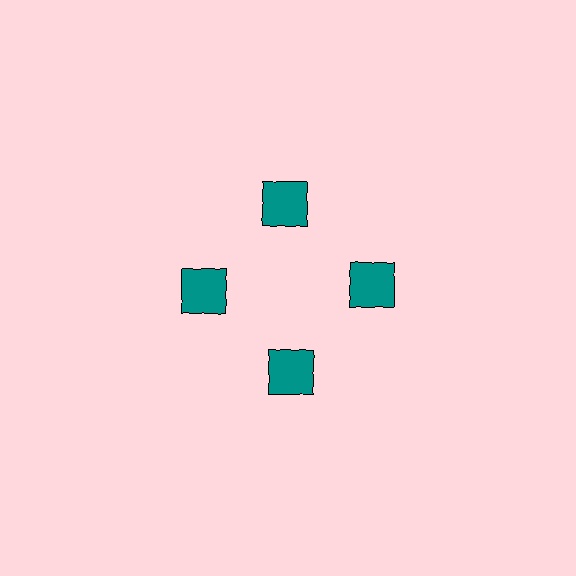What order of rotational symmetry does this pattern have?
This pattern has 4-fold rotational symmetry.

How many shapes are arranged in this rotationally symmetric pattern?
There are 4 shapes, arranged in 4 groups of 1.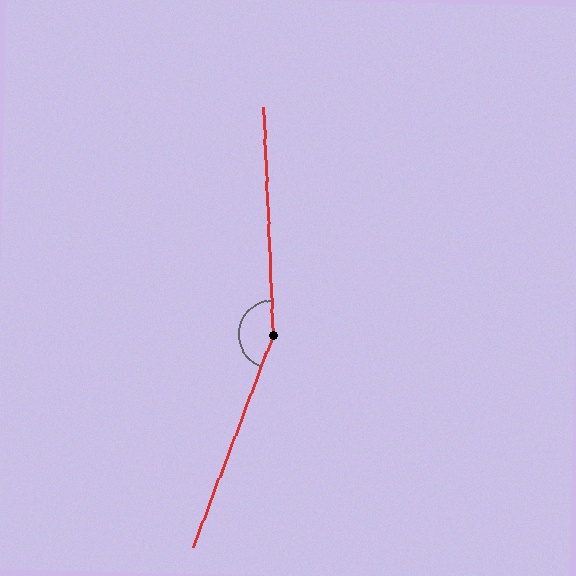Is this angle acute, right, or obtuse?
It is obtuse.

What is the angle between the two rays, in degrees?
Approximately 157 degrees.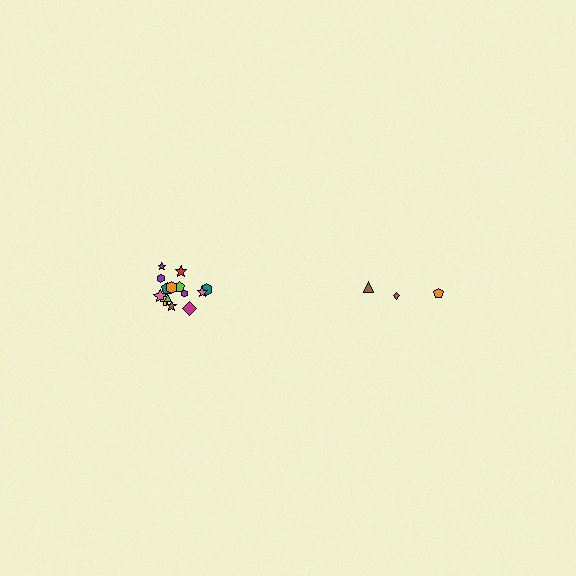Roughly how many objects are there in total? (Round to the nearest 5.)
Roughly 20 objects in total.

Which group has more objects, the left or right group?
The left group.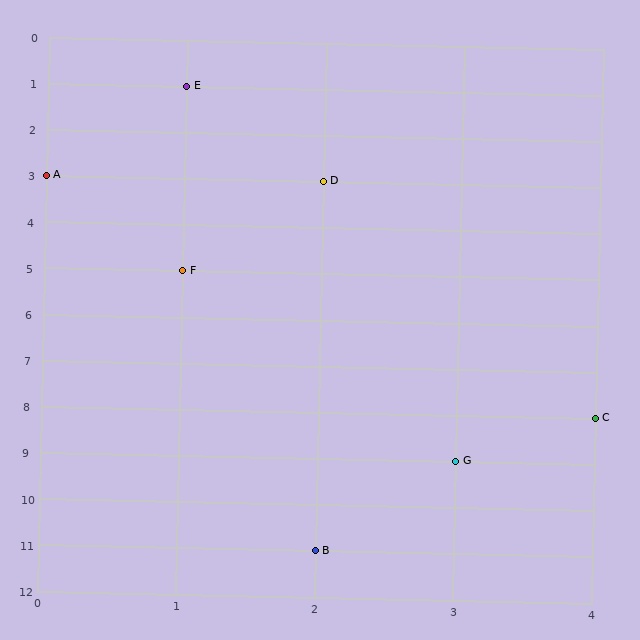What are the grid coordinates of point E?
Point E is at grid coordinates (1, 1).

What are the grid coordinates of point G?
Point G is at grid coordinates (3, 9).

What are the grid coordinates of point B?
Point B is at grid coordinates (2, 11).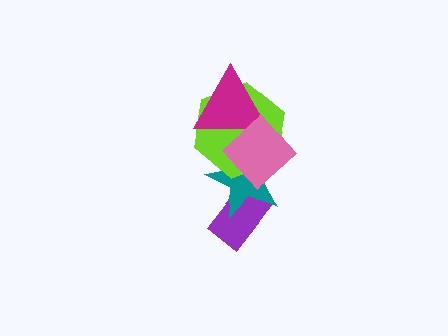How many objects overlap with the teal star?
4 objects overlap with the teal star.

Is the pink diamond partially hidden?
No, no other shape covers it.